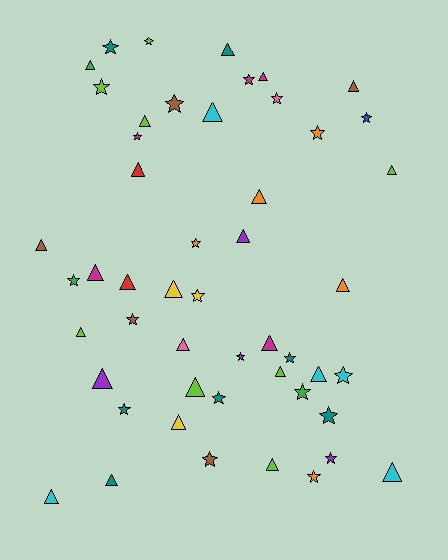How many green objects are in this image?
There are 3 green objects.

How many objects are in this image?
There are 50 objects.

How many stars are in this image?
There are 23 stars.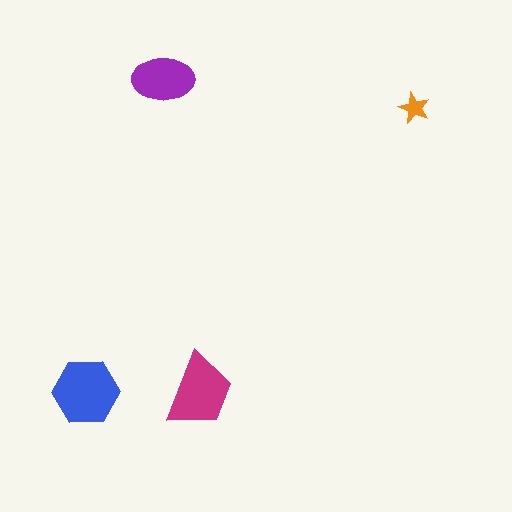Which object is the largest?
The blue hexagon.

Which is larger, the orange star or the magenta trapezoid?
The magenta trapezoid.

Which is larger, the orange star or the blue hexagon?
The blue hexagon.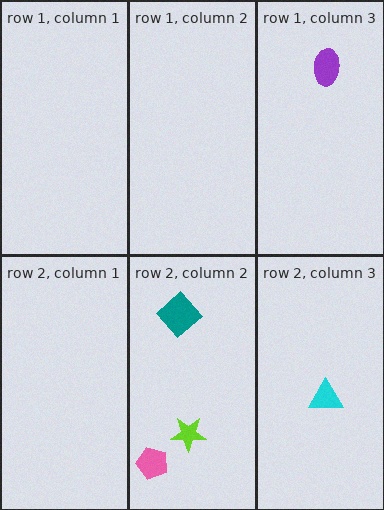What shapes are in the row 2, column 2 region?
The lime star, the teal diamond, the pink pentagon.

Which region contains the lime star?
The row 2, column 2 region.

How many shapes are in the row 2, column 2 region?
3.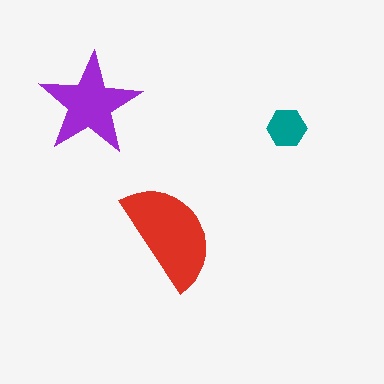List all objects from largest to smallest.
The red semicircle, the purple star, the teal hexagon.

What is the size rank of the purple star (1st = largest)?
2nd.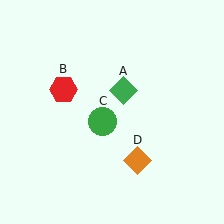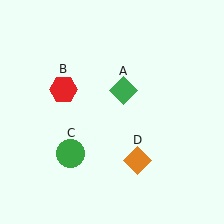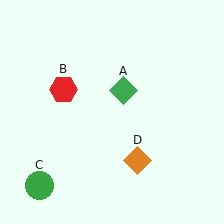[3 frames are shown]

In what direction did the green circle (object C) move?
The green circle (object C) moved down and to the left.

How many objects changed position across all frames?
1 object changed position: green circle (object C).